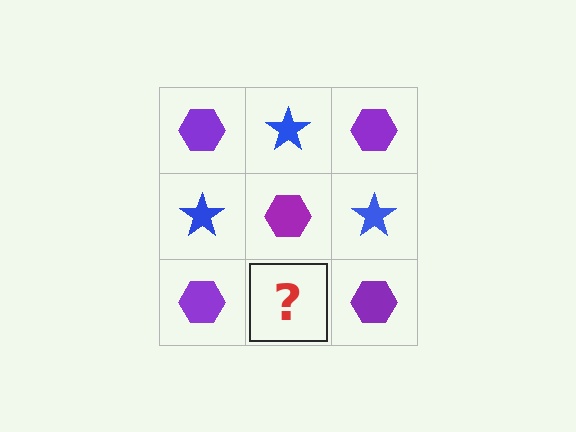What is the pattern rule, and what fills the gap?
The rule is that it alternates purple hexagon and blue star in a checkerboard pattern. The gap should be filled with a blue star.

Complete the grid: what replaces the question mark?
The question mark should be replaced with a blue star.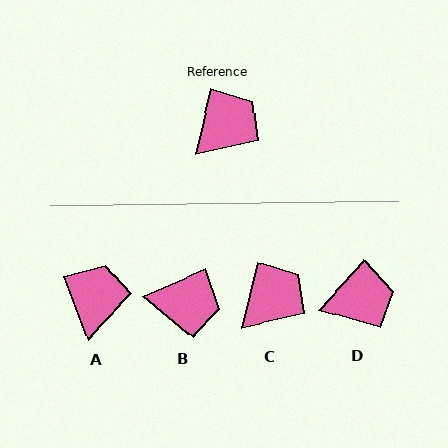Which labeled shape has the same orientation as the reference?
C.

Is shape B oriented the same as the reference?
No, it is off by about 53 degrees.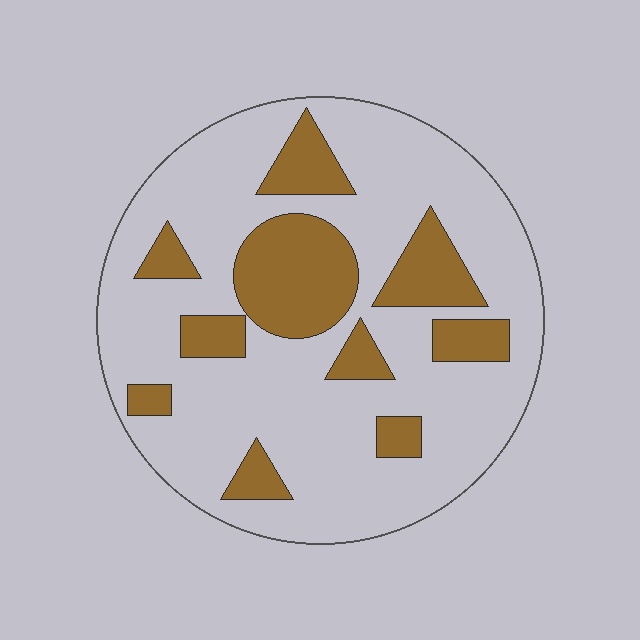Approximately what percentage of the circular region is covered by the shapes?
Approximately 25%.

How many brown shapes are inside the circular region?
10.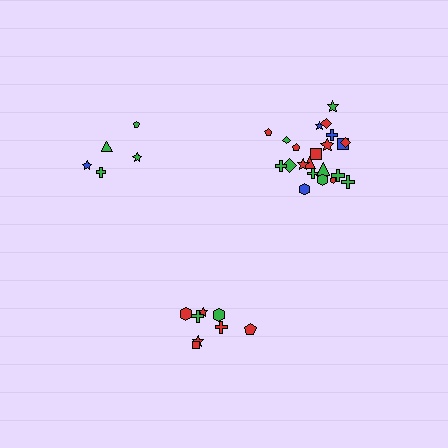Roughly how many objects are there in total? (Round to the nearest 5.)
Roughly 35 objects in total.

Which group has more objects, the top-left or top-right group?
The top-right group.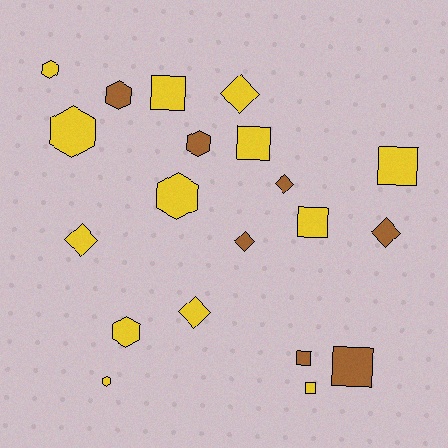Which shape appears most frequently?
Square, with 7 objects.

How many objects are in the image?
There are 20 objects.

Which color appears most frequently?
Yellow, with 13 objects.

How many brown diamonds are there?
There are 3 brown diamonds.